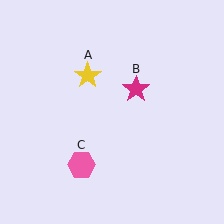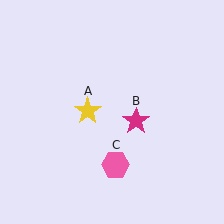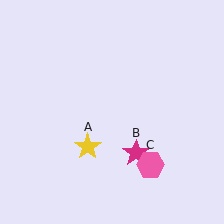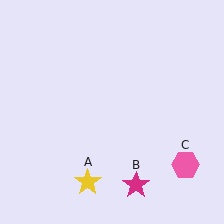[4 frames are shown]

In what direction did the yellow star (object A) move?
The yellow star (object A) moved down.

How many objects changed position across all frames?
3 objects changed position: yellow star (object A), magenta star (object B), pink hexagon (object C).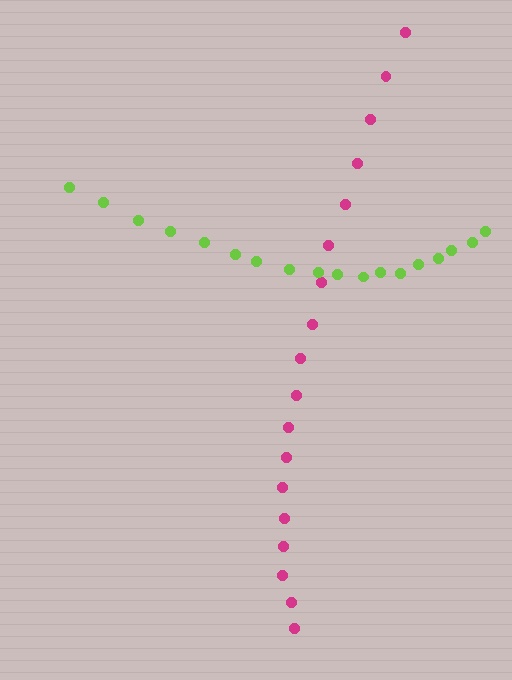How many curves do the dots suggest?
There are 2 distinct paths.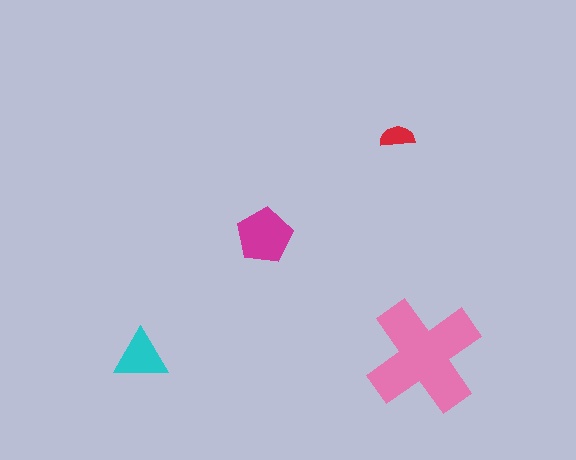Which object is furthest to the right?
The pink cross is rightmost.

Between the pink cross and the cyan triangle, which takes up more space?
The pink cross.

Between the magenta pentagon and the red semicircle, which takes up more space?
The magenta pentagon.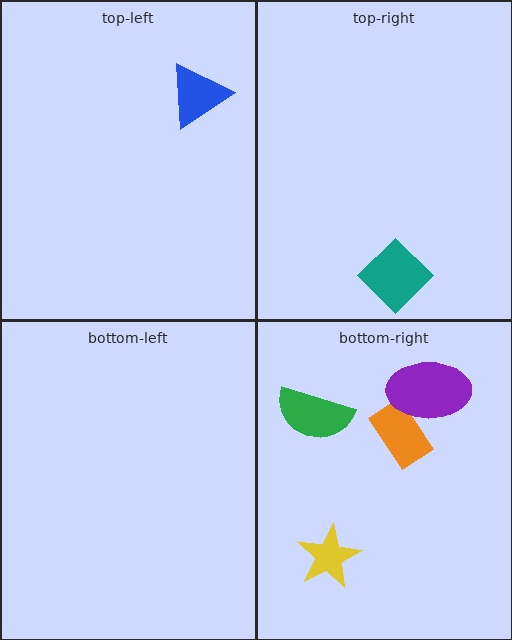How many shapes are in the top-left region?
1.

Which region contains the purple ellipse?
The bottom-right region.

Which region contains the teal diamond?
The top-right region.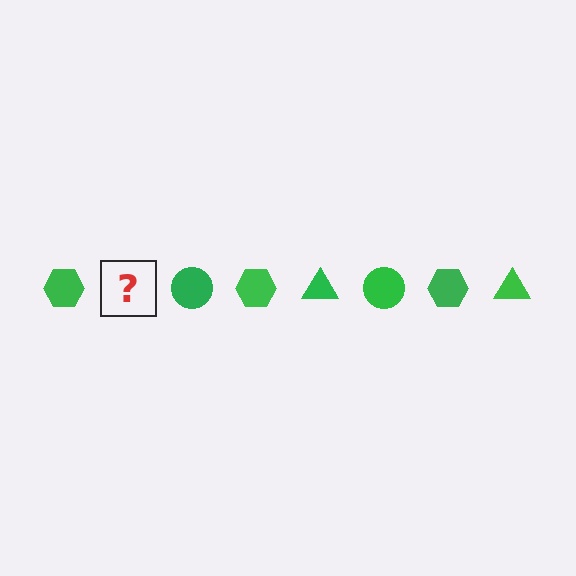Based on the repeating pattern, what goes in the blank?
The blank should be a green triangle.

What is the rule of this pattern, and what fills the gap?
The rule is that the pattern cycles through hexagon, triangle, circle shapes in green. The gap should be filled with a green triangle.